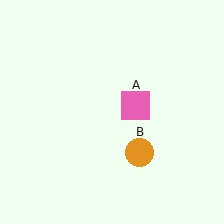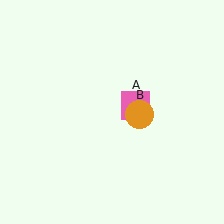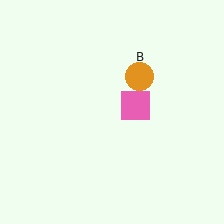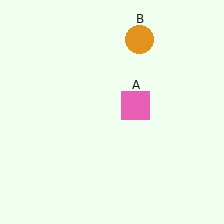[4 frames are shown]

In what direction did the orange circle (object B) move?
The orange circle (object B) moved up.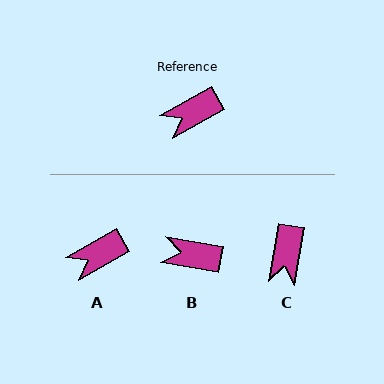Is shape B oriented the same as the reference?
No, it is off by about 40 degrees.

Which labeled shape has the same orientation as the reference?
A.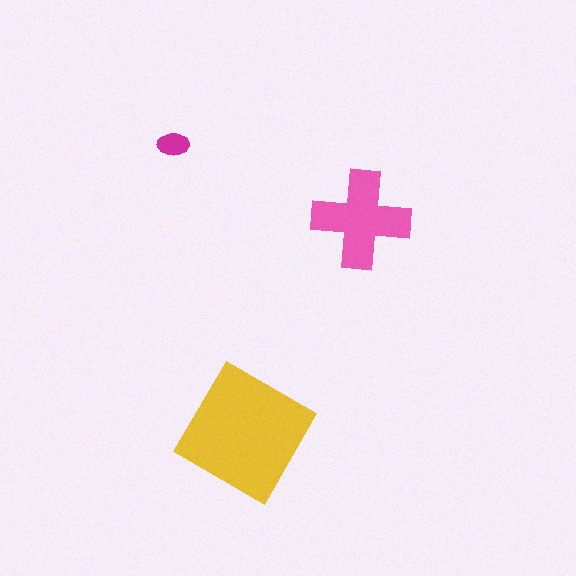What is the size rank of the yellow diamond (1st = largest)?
1st.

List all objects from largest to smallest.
The yellow diamond, the pink cross, the magenta ellipse.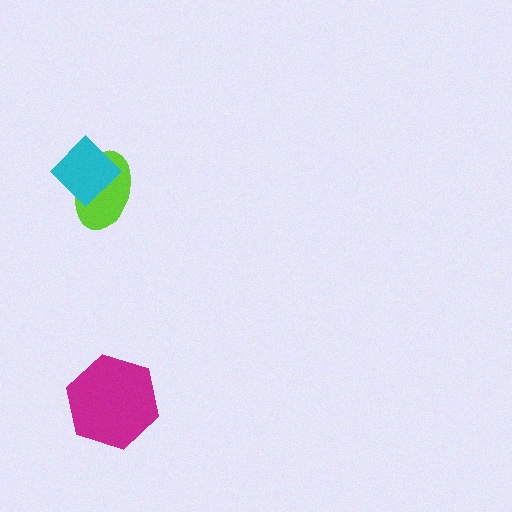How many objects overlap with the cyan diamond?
1 object overlaps with the cyan diamond.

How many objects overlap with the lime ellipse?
1 object overlaps with the lime ellipse.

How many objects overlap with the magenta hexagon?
0 objects overlap with the magenta hexagon.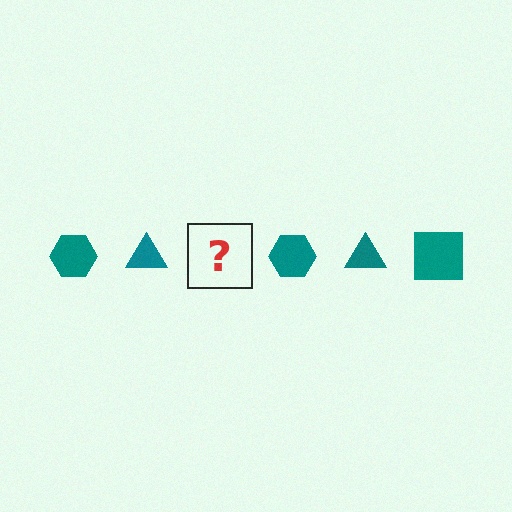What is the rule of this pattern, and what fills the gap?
The rule is that the pattern cycles through hexagon, triangle, square shapes in teal. The gap should be filled with a teal square.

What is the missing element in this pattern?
The missing element is a teal square.